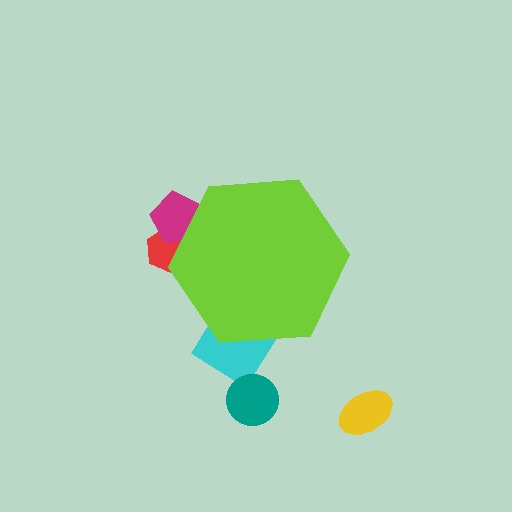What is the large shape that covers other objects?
A lime hexagon.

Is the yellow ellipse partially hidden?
No, the yellow ellipse is fully visible.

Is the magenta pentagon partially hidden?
Yes, the magenta pentagon is partially hidden behind the lime hexagon.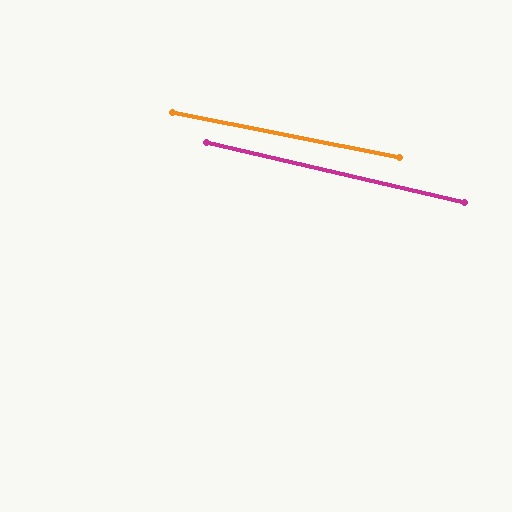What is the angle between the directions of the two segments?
Approximately 2 degrees.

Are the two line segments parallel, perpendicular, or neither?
Parallel — their directions differ by only 1.8°.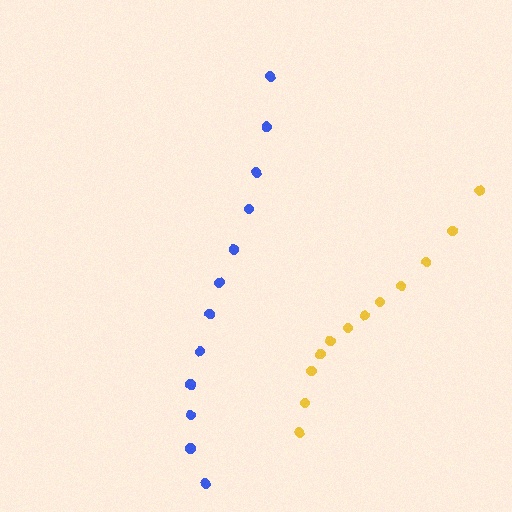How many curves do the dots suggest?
There are 2 distinct paths.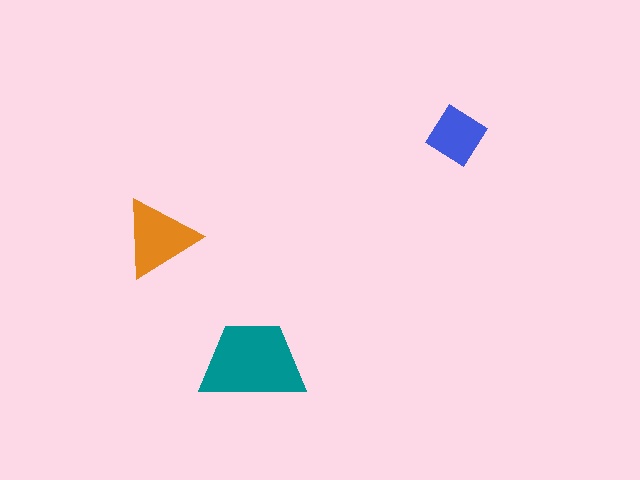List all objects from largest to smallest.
The teal trapezoid, the orange triangle, the blue diamond.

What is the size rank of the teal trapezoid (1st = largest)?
1st.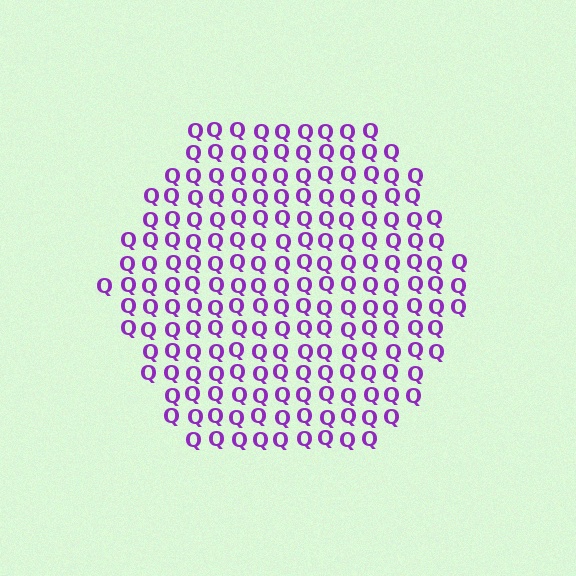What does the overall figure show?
The overall figure shows a hexagon.